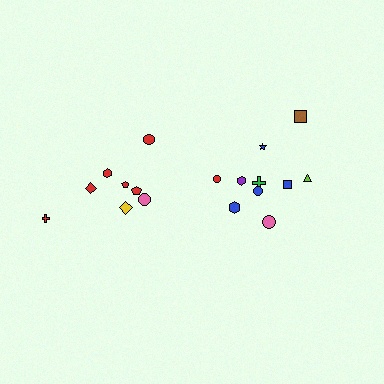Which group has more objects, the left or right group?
The right group.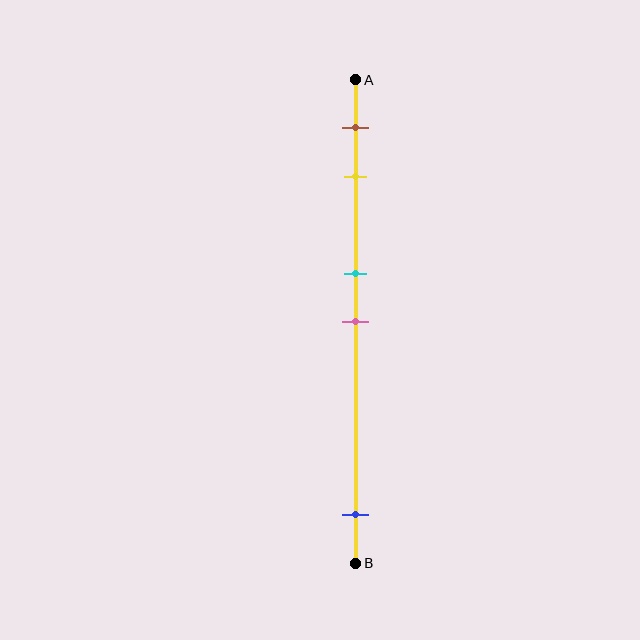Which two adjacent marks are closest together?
The cyan and pink marks are the closest adjacent pair.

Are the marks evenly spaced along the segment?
No, the marks are not evenly spaced.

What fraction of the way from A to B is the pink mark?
The pink mark is approximately 50% (0.5) of the way from A to B.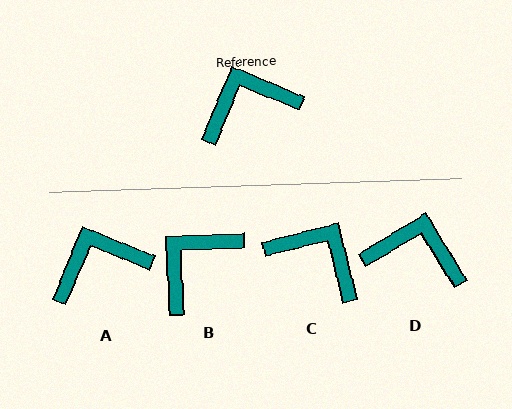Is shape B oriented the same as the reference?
No, it is off by about 25 degrees.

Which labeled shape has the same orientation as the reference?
A.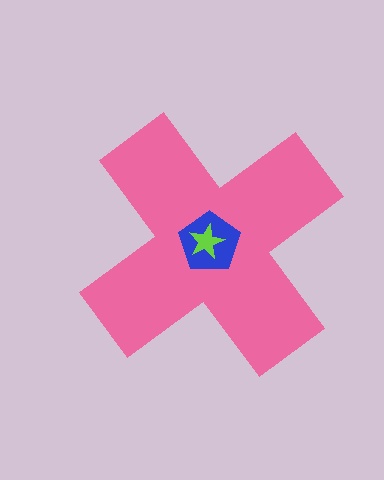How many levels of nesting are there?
3.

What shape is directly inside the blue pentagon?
The lime star.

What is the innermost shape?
The lime star.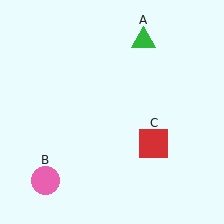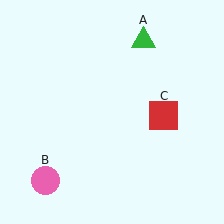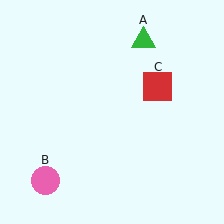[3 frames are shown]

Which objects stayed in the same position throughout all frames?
Green triangle (object A) and pink circle (object B) remained stationary.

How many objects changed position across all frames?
1 object changed position: red square (object C).